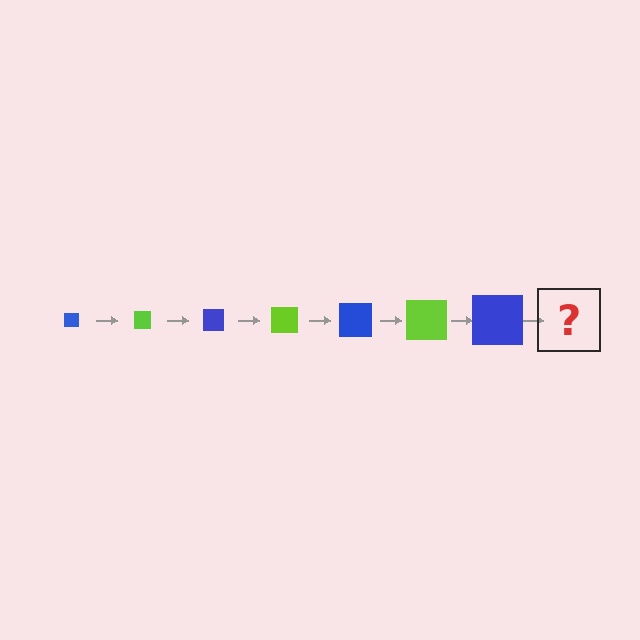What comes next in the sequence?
The next element should be a lime square, larger than the previous one.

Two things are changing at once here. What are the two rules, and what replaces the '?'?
The two rules are that the square grows larger each step and the color cycles through blue and lime. The '?' should be a lime square, larger than the previous one.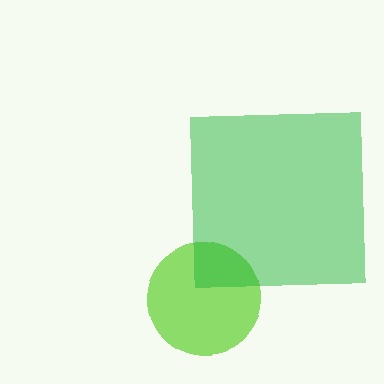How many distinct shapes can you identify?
There are 2 distinct shapes: a lime circle, a green square.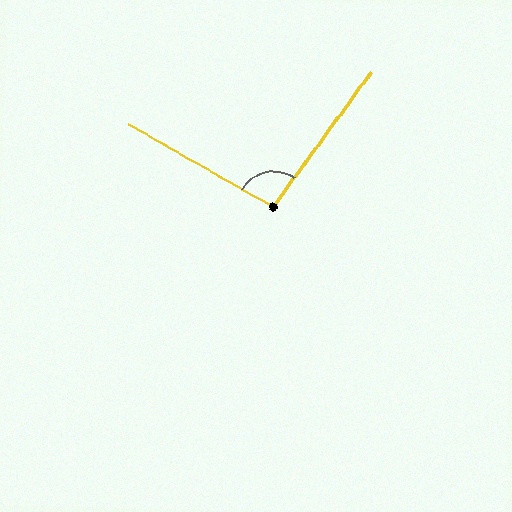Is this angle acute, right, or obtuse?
It is obtuse.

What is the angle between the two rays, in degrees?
Approximately 96 degrees.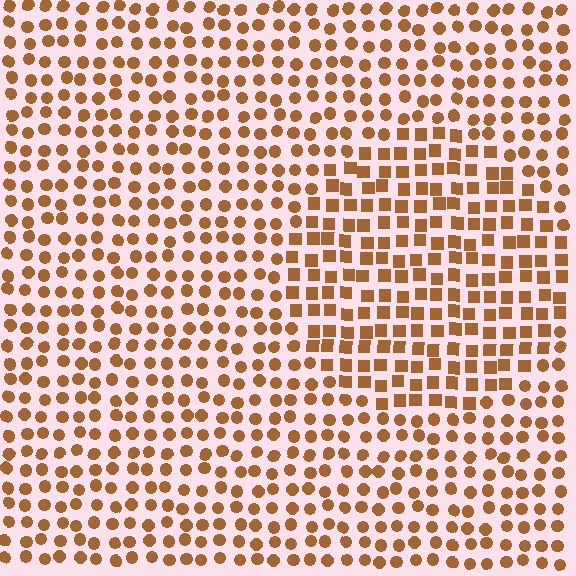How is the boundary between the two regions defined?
The boundary is defined by a change in element shape: squares inside vs. circles outside. All elements share the same color and spacing.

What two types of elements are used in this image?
The image uses squares inside the circle region and circles outside it.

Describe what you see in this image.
The image is filled with small brown elements arranged in a uniform grid. A circle-shaped region contains squares, while the surrounding area contains circles. The boundary is defined purely by the change in element shape.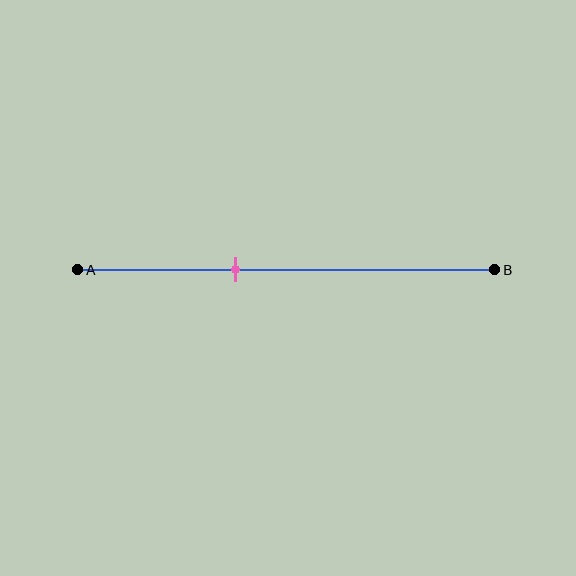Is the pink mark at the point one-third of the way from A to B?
No, the mark is at about 40% from A, not at the 33% one-third point.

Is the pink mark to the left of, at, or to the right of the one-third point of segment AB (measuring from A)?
The pink mark is to the right of the one-third point of segment AB.